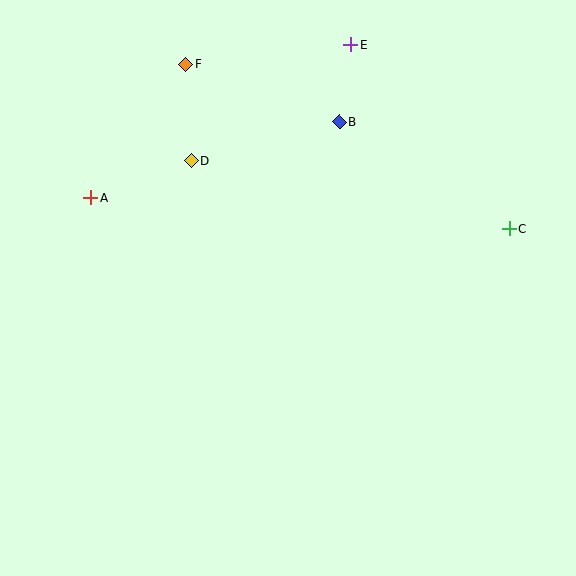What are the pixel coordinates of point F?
Point F is at (186, 64).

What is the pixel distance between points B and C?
The distance between B and C is 201 pixels.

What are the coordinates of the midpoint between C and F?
The midpoint between C and F is at (347, 147).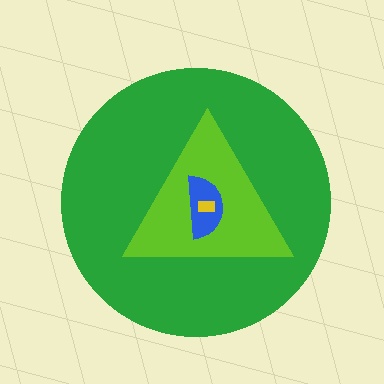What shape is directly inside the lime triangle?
The blue semicircle.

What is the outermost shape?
The green circle.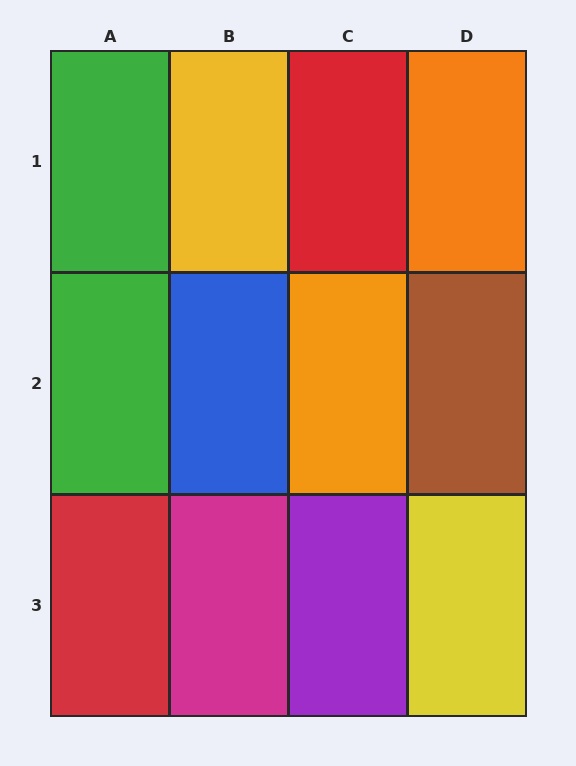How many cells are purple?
1 cell is purple.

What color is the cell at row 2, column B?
Blue.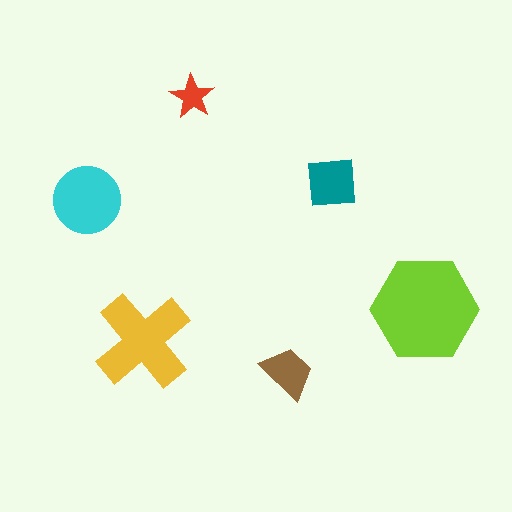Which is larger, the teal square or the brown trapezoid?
The teal square.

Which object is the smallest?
The red star.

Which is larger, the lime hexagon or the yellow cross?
The lime hexagon.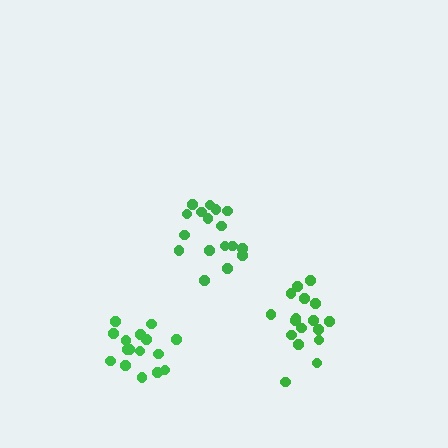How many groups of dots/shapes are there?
There are 3 groups.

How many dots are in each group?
Group 1: 17 dots, Group 2: 16 dots, Group 3: 17 dots (50 total).